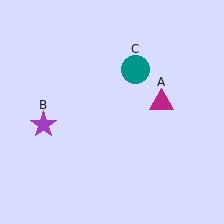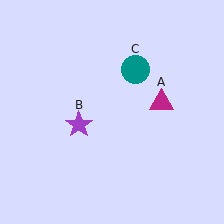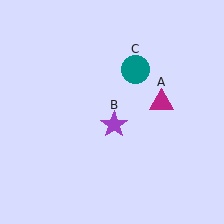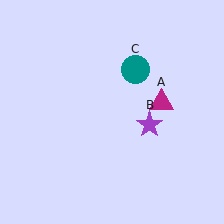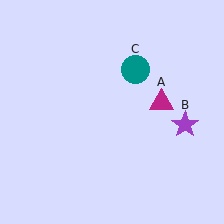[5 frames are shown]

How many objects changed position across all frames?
1 object changed position: purple star (object B).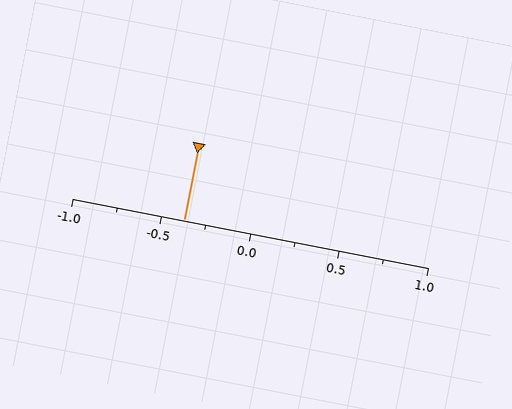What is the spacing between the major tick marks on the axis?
The major ticks are spaced 0.5 apart.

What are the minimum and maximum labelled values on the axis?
The axis runs from -1.0 to 1.0.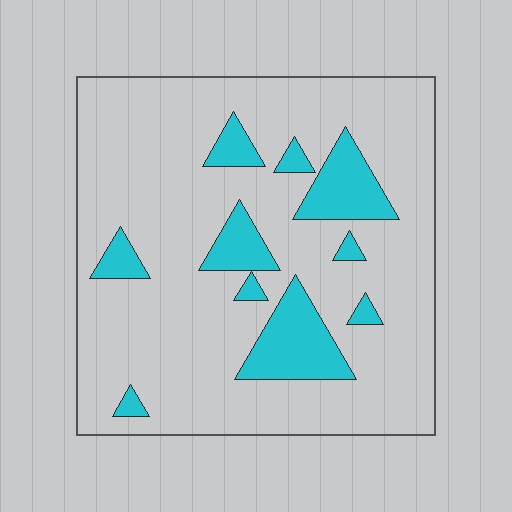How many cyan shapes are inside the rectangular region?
10.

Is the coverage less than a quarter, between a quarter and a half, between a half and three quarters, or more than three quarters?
Less than a quarter.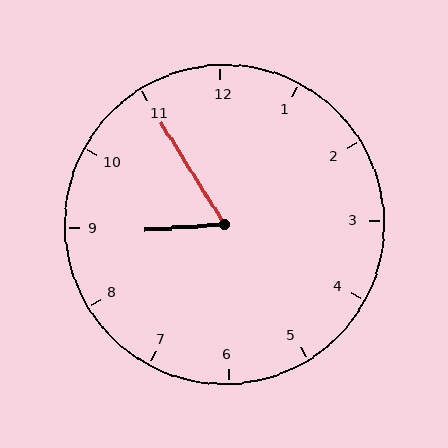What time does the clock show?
8:55.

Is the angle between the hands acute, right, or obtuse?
It is acute.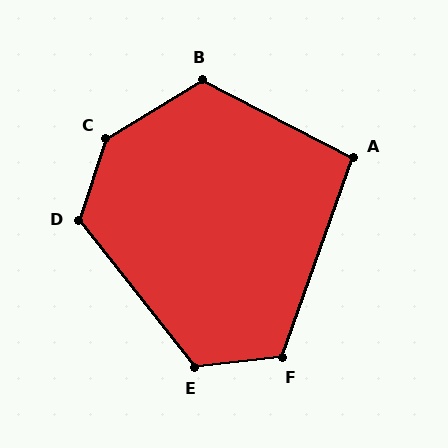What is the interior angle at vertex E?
Approximately 123 degrees (obtuse).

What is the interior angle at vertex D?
Approximately 123 degrees (obtuse).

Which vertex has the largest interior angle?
C, at approximately 140 degrees.